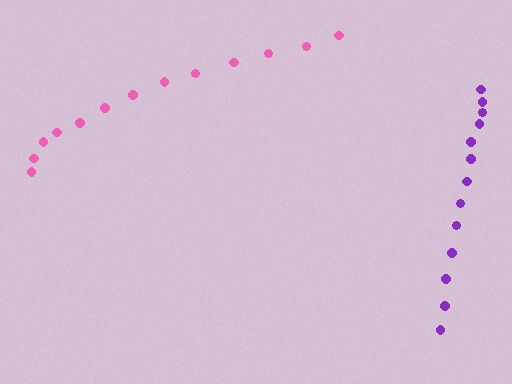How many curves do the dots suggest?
There are 2 distinct paths.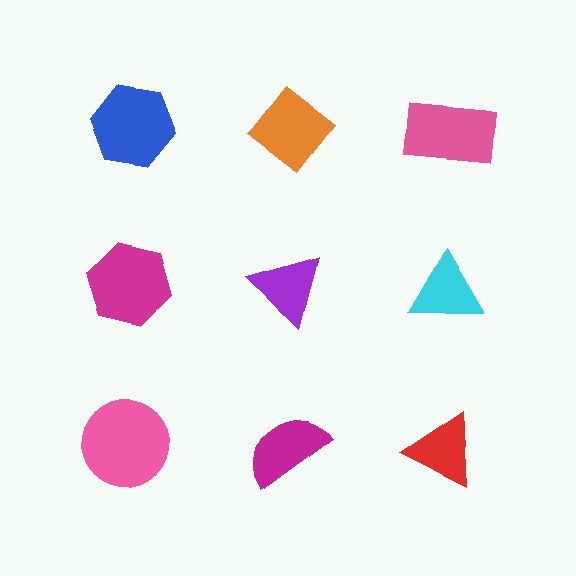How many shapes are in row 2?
3 shapes.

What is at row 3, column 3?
A red triangle.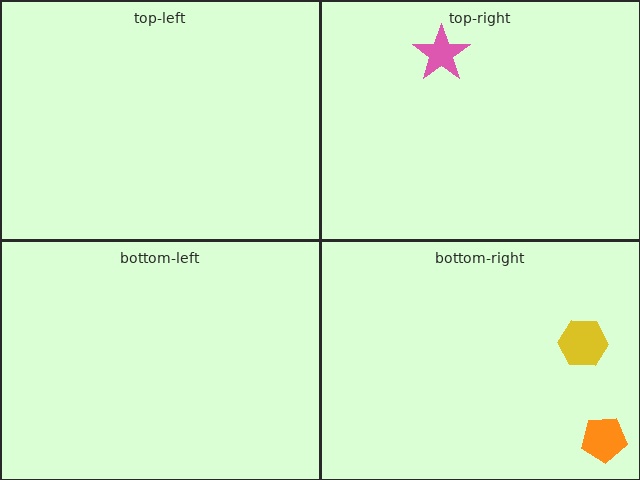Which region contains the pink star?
The top-right region.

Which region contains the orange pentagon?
The bottom-right region.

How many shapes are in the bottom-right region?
2.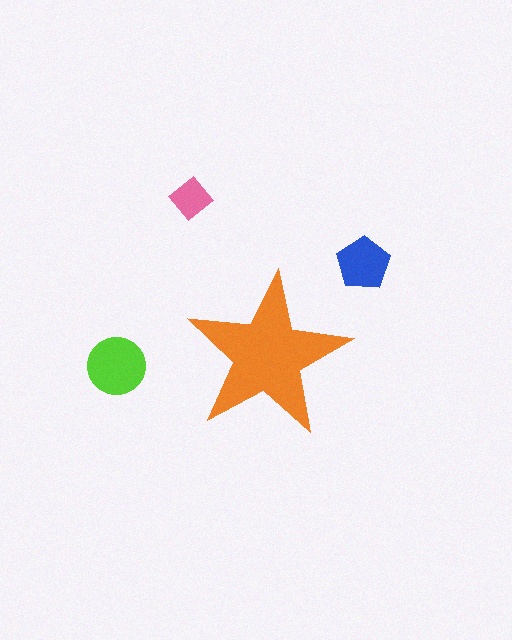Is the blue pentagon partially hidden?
No, the blue pentagon is fully visible.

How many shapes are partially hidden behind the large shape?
0 shapes are partially hidden.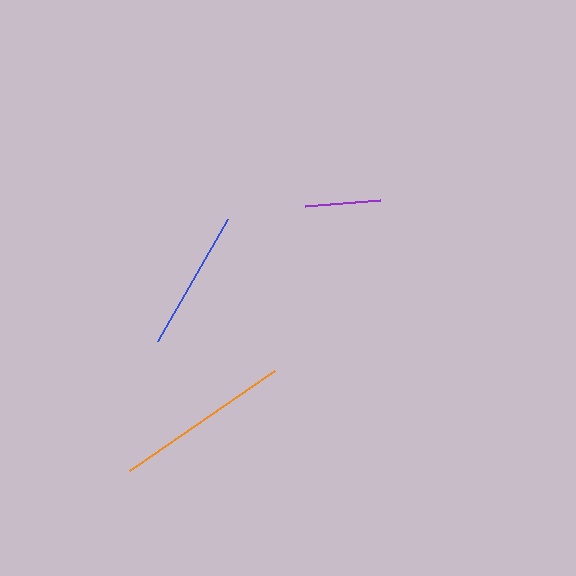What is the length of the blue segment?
The blue segment is approximately 141 pixels long.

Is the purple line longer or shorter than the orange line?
The orange line is longer than the purple line.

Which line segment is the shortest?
The purple line is the shortest at approximately 76 pixels.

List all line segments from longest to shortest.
From longest to shortest: orange, blue, purple.